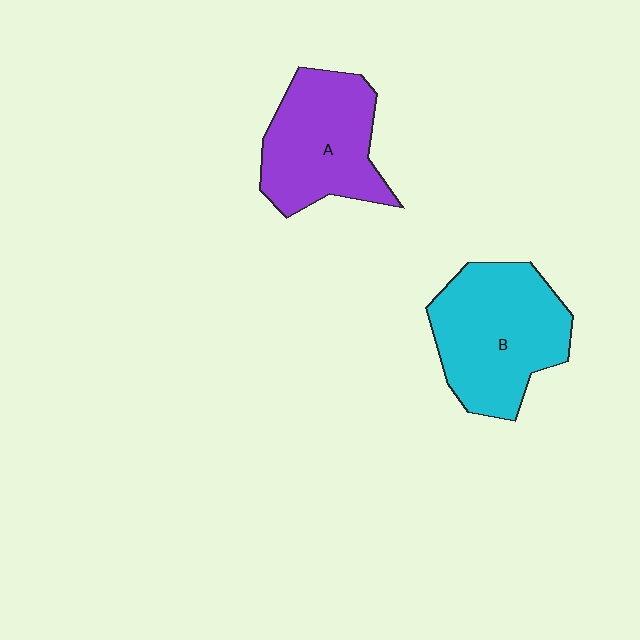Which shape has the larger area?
Shape B (cyan).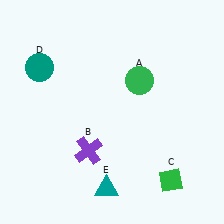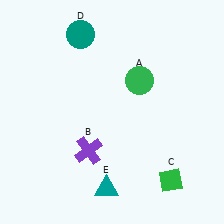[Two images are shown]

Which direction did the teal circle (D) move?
The teal circle (D) moved right.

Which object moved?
The teal circle (D) moved right.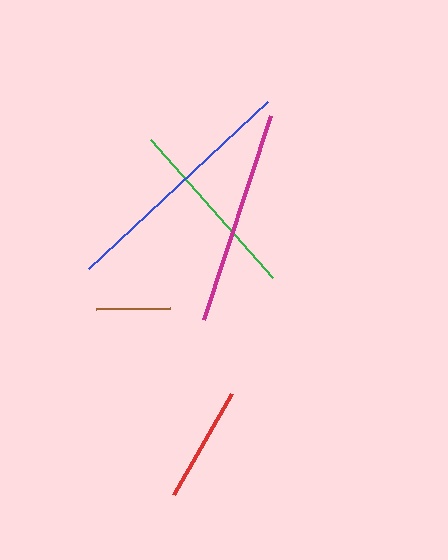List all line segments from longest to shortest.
From longest to shortest: blue, magenta, green, red, brown.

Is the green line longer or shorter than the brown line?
The green line is longer than the brown line.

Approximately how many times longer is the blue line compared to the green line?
The blue line is approximately 1.3 times the length of the green line.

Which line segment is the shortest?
The brown line is the shortest at approximately 73 pixels.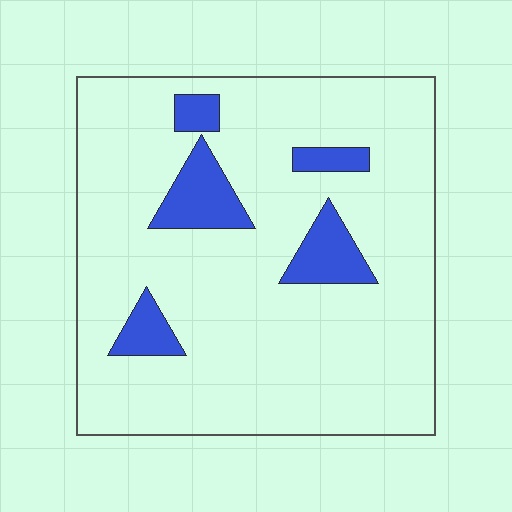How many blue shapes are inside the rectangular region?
5.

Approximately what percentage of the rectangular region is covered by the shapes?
Approximately 10%.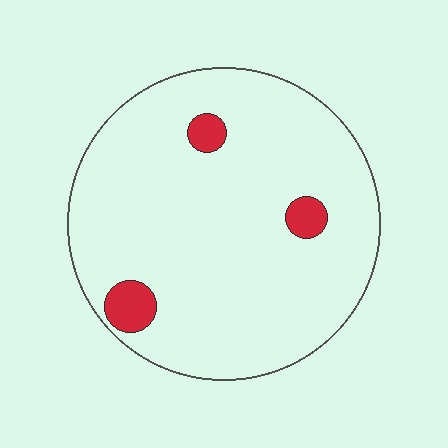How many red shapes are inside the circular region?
3.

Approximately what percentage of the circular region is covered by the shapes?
Approximately 5%.